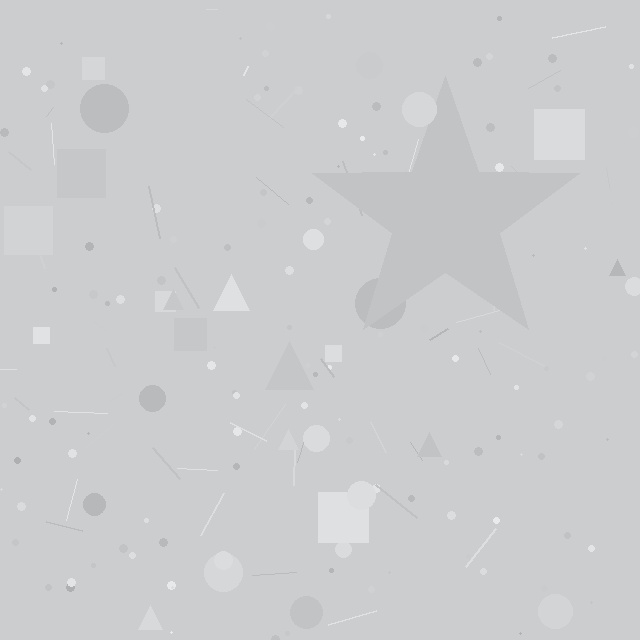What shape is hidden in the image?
A star is hidden in the image.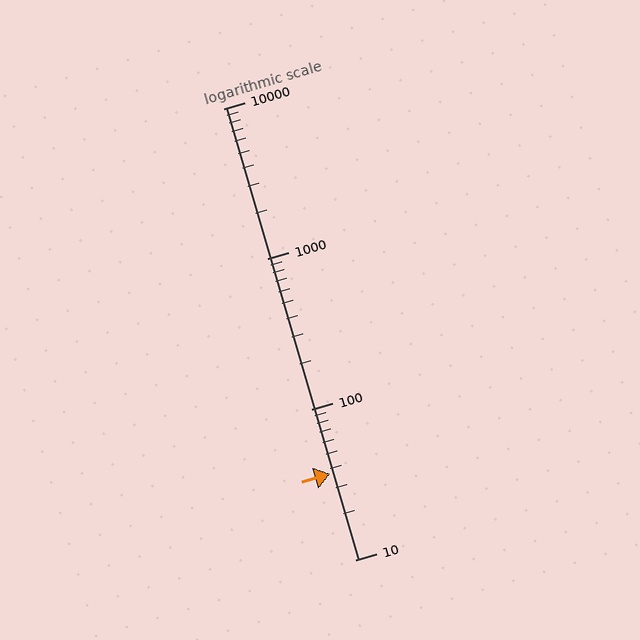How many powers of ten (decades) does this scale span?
The scale spans 3 decades, from 10 to 10000.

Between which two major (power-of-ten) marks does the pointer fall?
The pointer is between 10 and 100.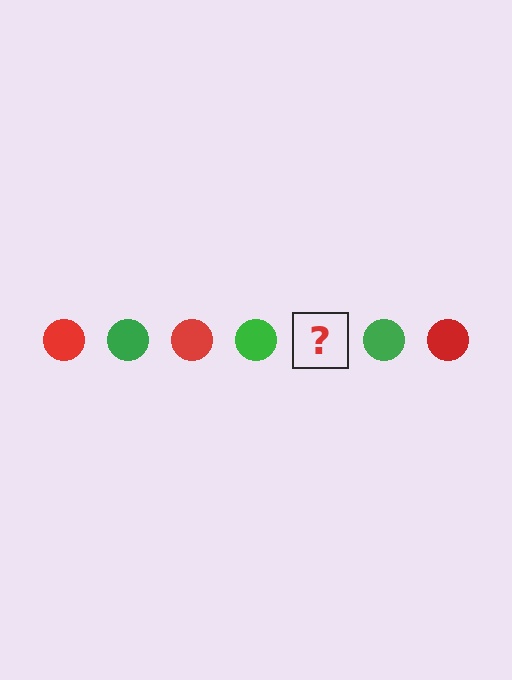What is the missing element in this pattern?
The missing element is a red circle.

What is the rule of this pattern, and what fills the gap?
The rule is that the pattern cycles through red, green circles. The gap should be filled with a red circle.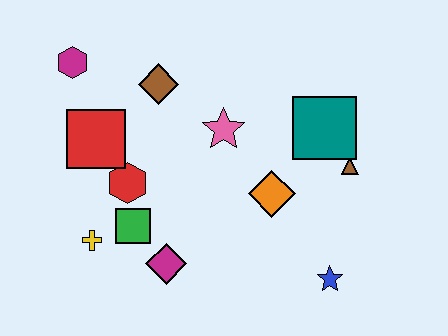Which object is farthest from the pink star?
The blue star is farthest from the pink star.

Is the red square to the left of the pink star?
Yes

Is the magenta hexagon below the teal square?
No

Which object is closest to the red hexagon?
The green square is closest to the red hexagon.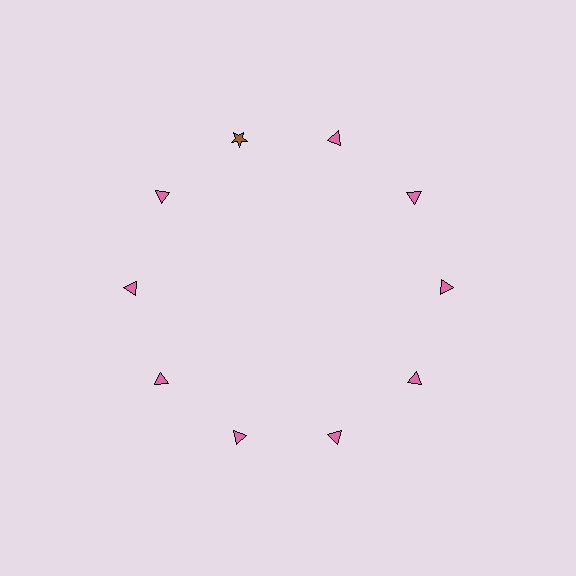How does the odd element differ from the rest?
It differs in both color (brown instead of pink) and shape (star instead of triangle).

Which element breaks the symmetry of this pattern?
The brown star at roughly the 11 o'clock position breaks the symmetry. All other shapes are pink triangles.